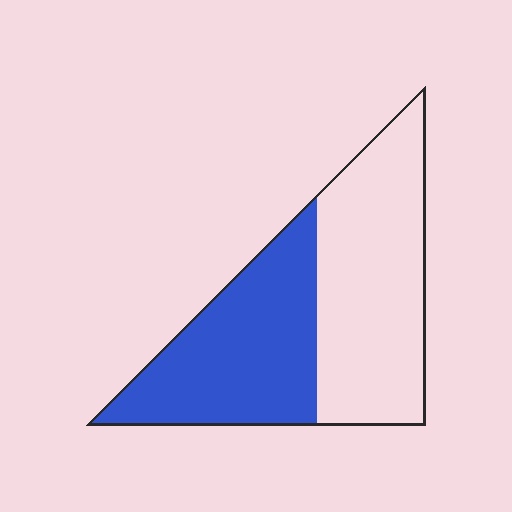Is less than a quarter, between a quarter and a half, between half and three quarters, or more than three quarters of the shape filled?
Between a quarter and a half.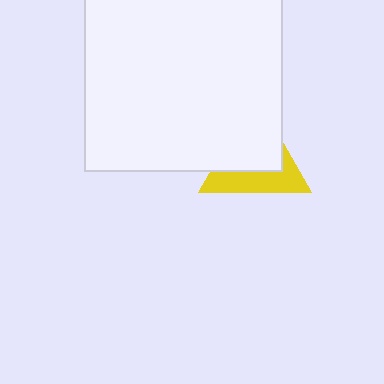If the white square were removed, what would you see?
You would see the complete yellow triangle.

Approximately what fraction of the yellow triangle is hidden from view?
Roughly 57% of the yellow triangle is hidden behind the white square.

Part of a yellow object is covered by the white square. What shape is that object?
It is a triangle.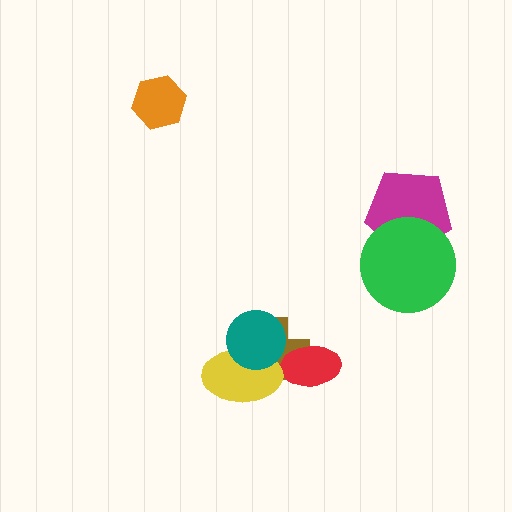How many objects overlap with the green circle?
1 object overlaps with the green circle.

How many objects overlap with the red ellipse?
1 object overlaps with the red ellipse.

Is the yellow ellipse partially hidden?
Yes, it is partially covered by another shape.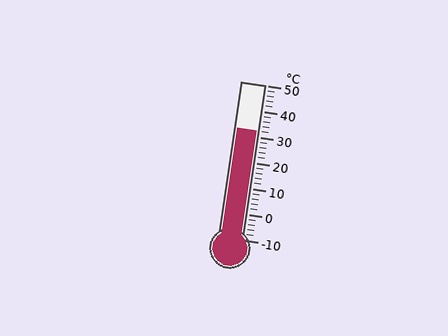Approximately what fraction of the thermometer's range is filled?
The thermometer is filled to approximately 70% of its range.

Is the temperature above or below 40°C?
The temperature is below 40°C.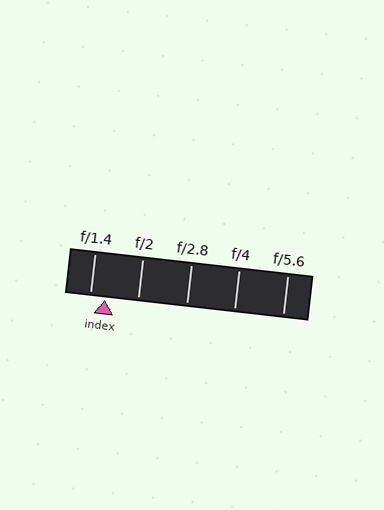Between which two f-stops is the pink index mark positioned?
The index mark is between f/1.4 and f/2.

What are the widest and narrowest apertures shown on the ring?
The widest aperture shown is f/1.4 and the narrowest is f/5.6.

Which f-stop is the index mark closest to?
The index mark is closest to f/1.4.